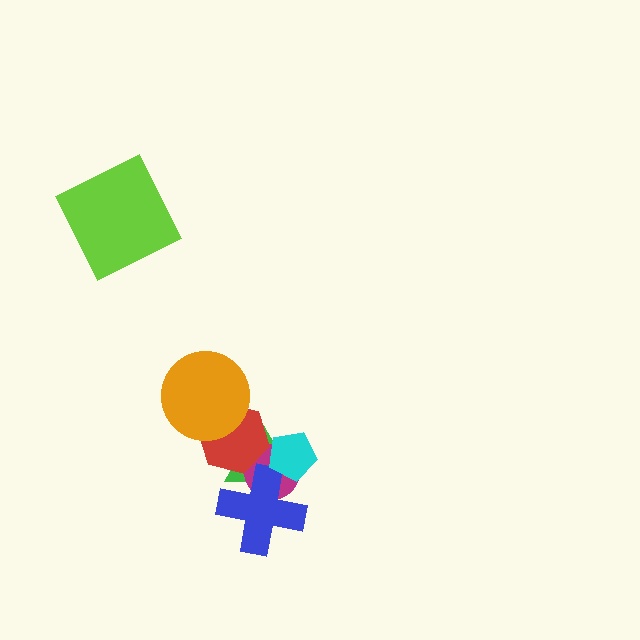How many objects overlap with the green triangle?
4 objects overlap with the green triangle.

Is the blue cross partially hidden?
Yes, it is partially covered by another shape.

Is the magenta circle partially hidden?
Yes, it is partially covered by another shape.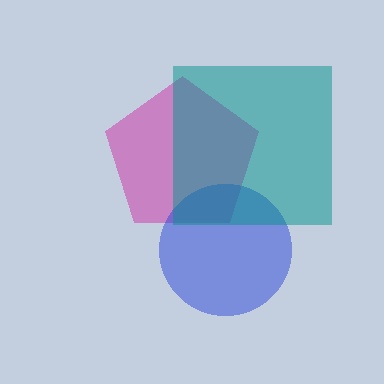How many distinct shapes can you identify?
There are 3 distinct shapes: a magenta pentagon, a blue circle, a teal square.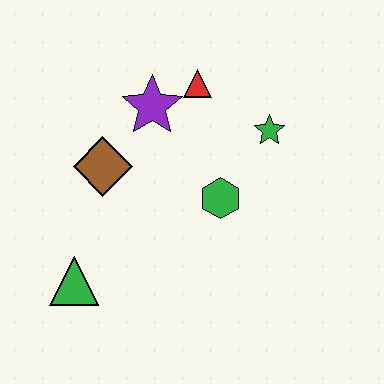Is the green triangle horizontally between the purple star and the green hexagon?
No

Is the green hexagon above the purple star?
No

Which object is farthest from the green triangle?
The green star is farthest from the green triangle.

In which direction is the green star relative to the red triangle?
The green star is to the right of the red triangle.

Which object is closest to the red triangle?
The purple star is closest to the red triangle.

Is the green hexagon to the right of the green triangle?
Yes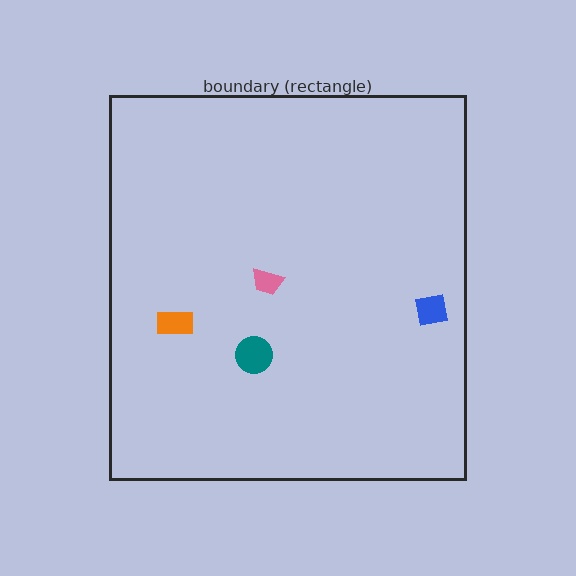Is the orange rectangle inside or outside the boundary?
Inside.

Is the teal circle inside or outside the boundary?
Inside.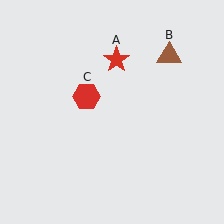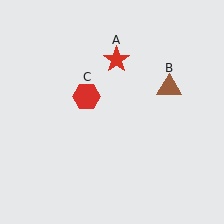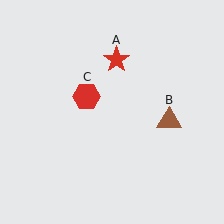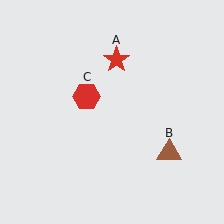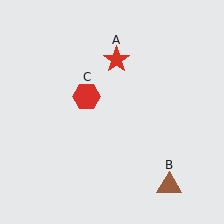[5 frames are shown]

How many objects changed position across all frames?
1 object changed position: brown triangle (object B).